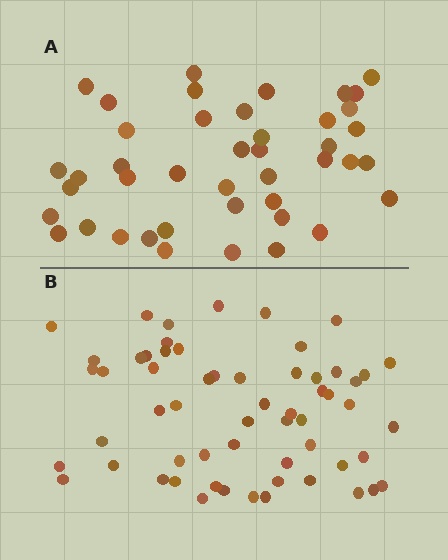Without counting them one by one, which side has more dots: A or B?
Region B (the bottom region) has more dots.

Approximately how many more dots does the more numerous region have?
Region B has approximately 15 more dots than region A.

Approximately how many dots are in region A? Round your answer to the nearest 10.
About 40 dots. (The exact count is 43, which rounds to 40.)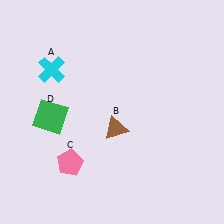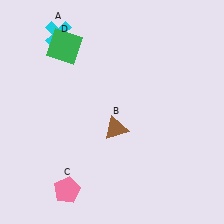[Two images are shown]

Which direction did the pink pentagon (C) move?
The pink pentagon (C) moved down.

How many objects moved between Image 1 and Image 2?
3 objects moved between the two images.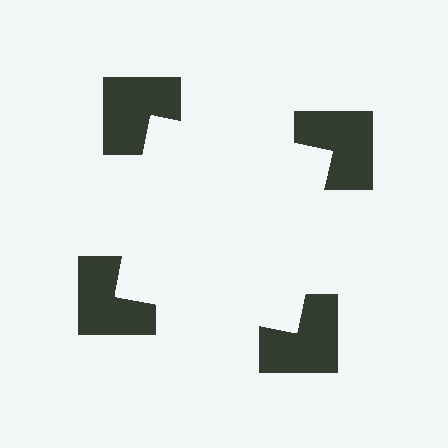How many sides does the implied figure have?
4 sides.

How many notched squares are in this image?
There are 4 — one at each vertex of the illusory square.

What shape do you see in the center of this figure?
An illusory square — its edges are inferred from the aligned wedge cuts in the notched squares, not physically drawn.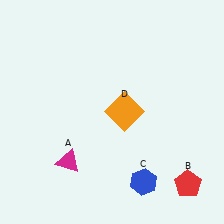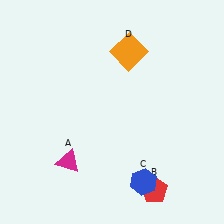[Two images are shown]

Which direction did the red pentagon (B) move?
The red pentagon (B) moved left.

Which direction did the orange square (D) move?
The orange square (D) moved up.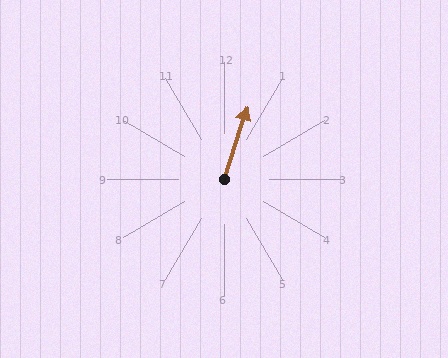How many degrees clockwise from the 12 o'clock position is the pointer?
Approximately 18 degrees.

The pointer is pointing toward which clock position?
Roughly 1 o'clock.